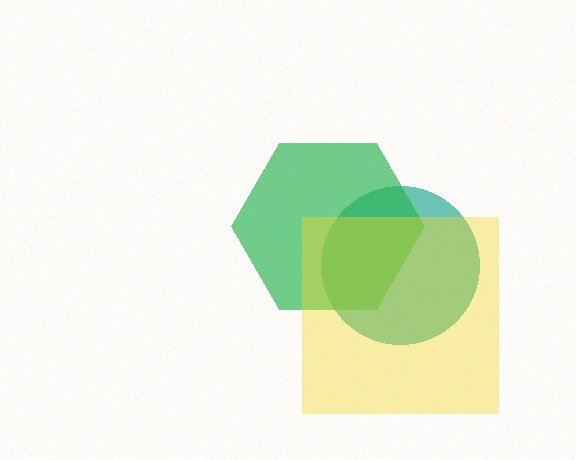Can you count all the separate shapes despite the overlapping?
Yes, there are 3 separate shapes.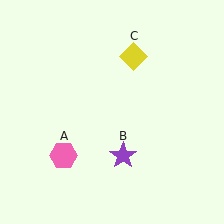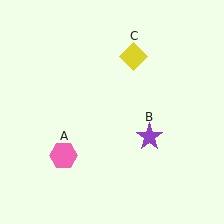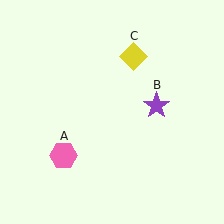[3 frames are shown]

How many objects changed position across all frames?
1 object changed position: purple star (object B).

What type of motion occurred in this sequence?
The purple star (object B) rotated counterclockwise around the center of the scene.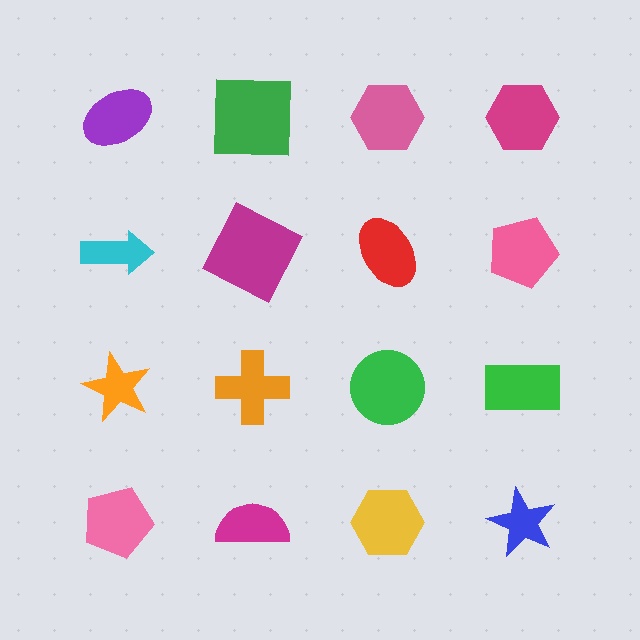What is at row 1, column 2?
A green square.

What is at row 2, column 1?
A cyan arrow.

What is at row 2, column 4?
A pink pentagon.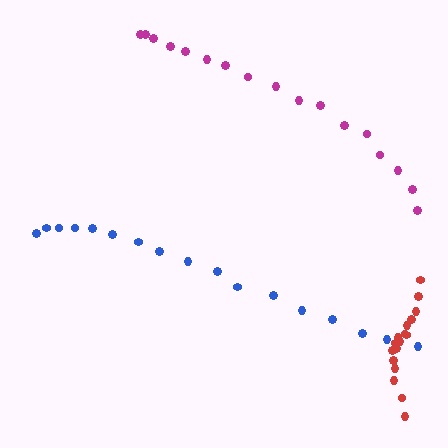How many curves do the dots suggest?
There are 3 distinct paths.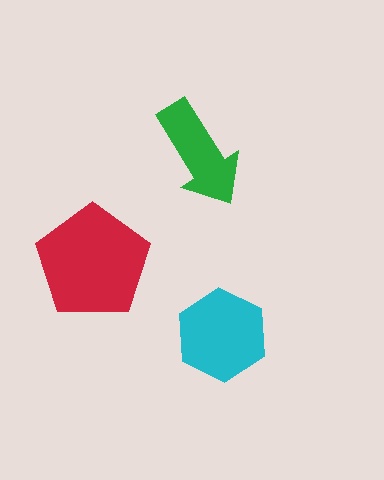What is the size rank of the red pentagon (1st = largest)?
1st.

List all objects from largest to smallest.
The red pentagon, the cyan hexagon, the green arrow.